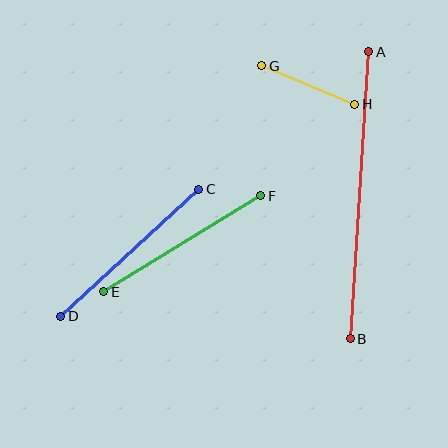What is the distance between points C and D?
The distance is approximately 188 pixels.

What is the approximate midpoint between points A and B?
The midpoint is at approximately (359, 195) pixels.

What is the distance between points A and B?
The distance is approximately 288 pixels.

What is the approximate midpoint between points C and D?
The midpoint is at approximately (130, 253) pixels.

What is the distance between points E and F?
The distance is approximately 184 pixels.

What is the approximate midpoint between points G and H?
The midpoint is at approximately (308, 85) pixels.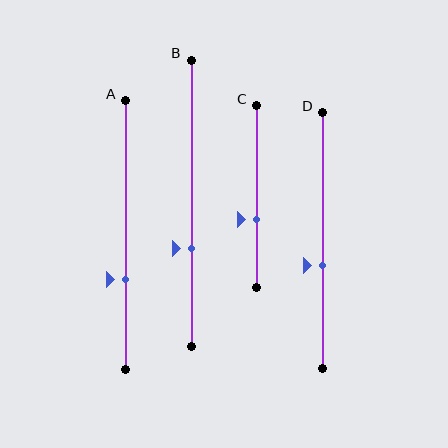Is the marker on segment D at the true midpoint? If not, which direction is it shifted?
No, the marker on segment D is shifted downward by about 10% of the segment length.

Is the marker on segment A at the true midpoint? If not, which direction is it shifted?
No, the marker on segment A is shifted downward by about 17% of the segment length.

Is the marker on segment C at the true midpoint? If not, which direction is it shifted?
No, the marker on segment C is shifted downward by about 12% of the segment length.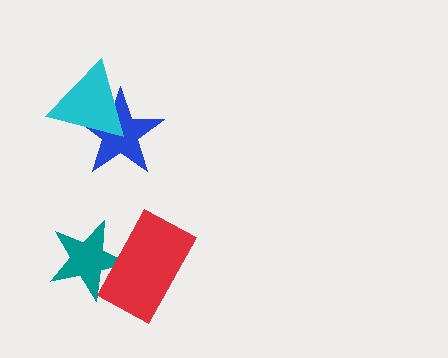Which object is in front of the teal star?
The red rectangle is in front of the teal star.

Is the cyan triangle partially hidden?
No, no other shape covers it.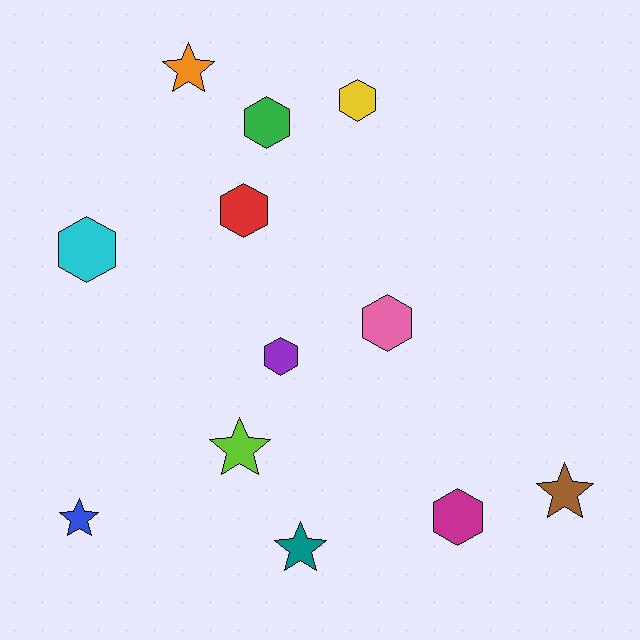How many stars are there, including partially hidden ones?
There are 5 stars.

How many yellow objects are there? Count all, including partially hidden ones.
There is 1 yellow object.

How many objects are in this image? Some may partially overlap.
There are 12 objects.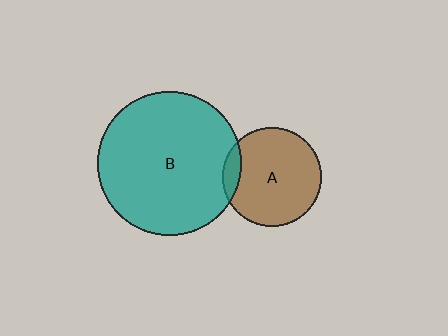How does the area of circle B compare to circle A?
Approximately 2.1 times.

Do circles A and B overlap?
Yes.